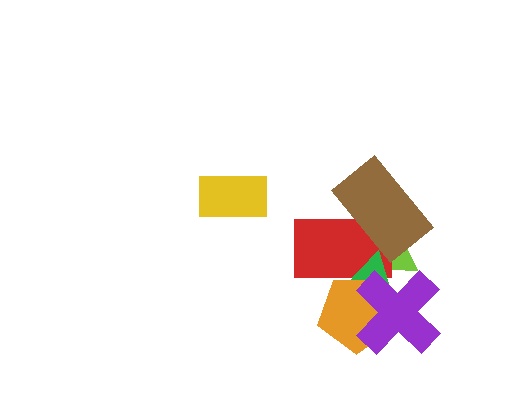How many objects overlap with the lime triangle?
4 objects overlap with the lime triangle.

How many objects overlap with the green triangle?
4 objects overlap with the green triangle.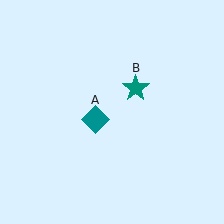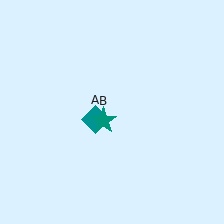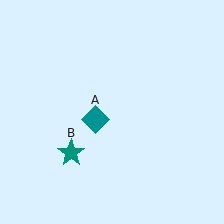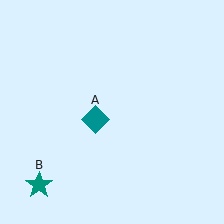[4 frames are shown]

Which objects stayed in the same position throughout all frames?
Teal diamond (object A) remained stationary.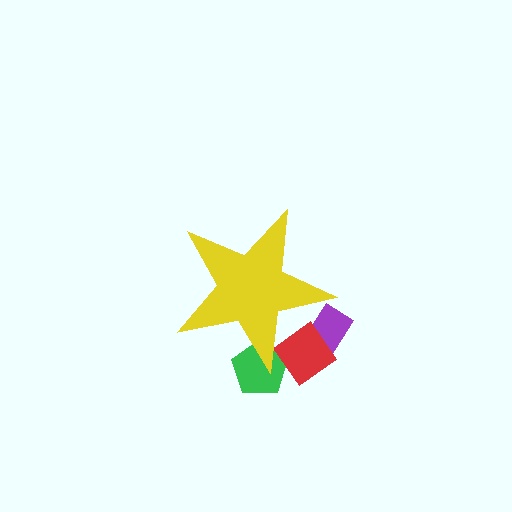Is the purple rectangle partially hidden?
Yes, the purple rectangle is partially hidden behind the yellow star.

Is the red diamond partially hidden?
Yes, the red diamond is partially hidden behind the yellow star.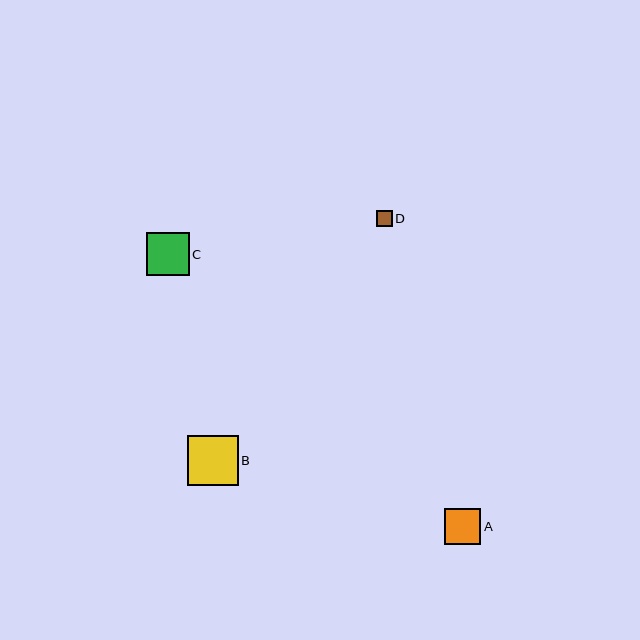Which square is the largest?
Square B is the largest with a size of approximately 51 pixels.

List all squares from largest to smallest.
From largest to smallest: B, C, A, D.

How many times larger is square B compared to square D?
Square B is approximately 3.2 times the size of square D.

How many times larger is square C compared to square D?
Square C is approximately 2.7 times the size of square D.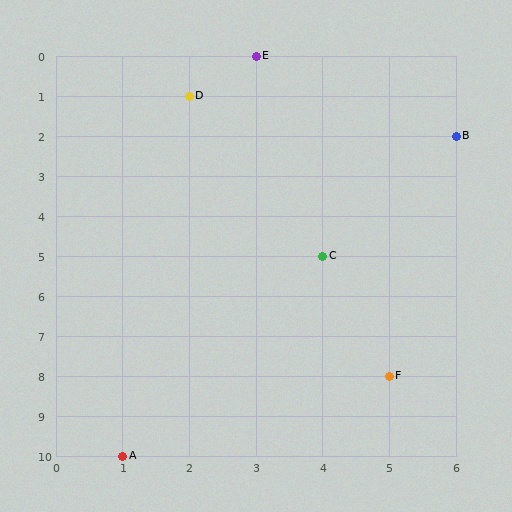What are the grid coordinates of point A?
Point A is at grid coordinates (1, 10).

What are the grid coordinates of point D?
Point D is at grid coordinates (2, 1).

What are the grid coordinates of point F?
Point F is at grid coordinates (5, 8).